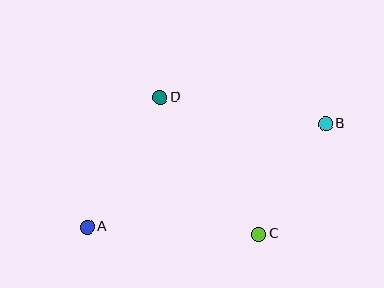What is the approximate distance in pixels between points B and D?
The distance between B and D is approximately 168 pixels.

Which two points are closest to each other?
Points B and C are closest to each other.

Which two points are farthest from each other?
Points A and B are farthest from each other.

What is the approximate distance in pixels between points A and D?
The distance between A and D is approximately 149 pixels.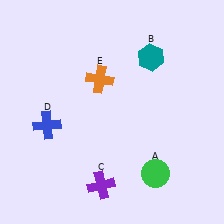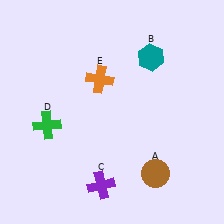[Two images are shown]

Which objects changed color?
A changed from green to brown. D changed from blue to green.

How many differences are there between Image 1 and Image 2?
There are 2 differences between the two images.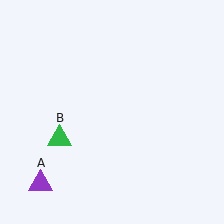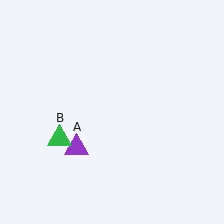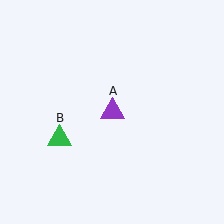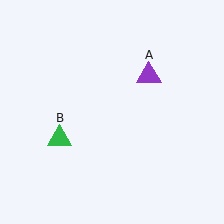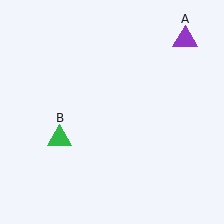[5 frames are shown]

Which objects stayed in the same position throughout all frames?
Green triangle (object B) remained stationary.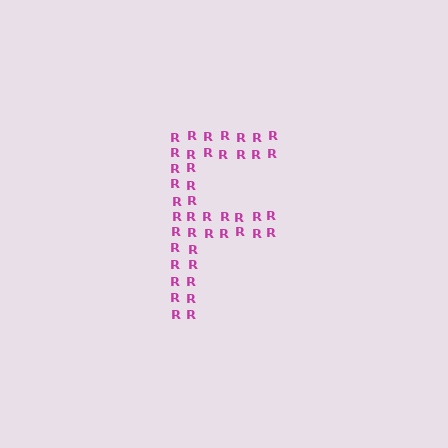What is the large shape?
The large shape is the letter F.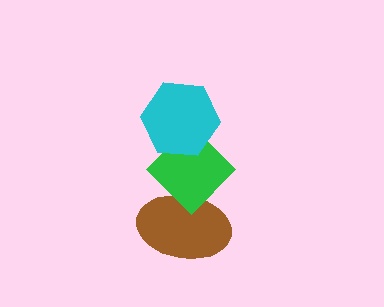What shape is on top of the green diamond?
The cyan hexagon is on top of the green diamond.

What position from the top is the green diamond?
The green diamond is 2nd from the top.